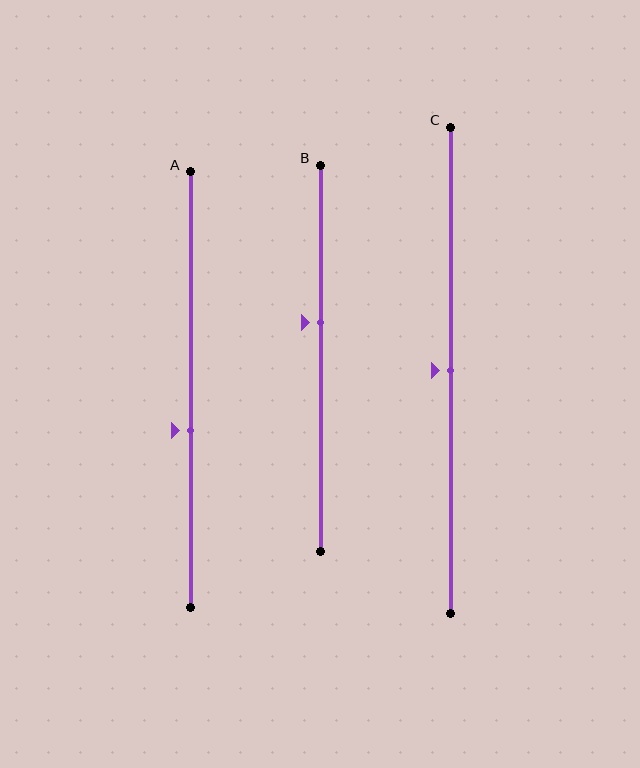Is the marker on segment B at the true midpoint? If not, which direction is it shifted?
No, the marker on segment B is shifted upward by about 9% of the segment length.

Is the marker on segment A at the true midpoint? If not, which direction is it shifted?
No, the marker on segment A is shifted downward by about 9% of the segment length.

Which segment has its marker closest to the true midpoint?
Segment C has its marker closest to the true midpoint.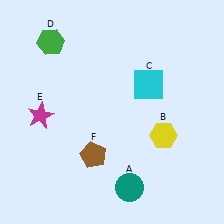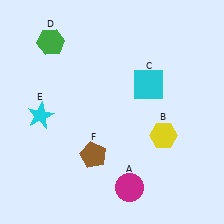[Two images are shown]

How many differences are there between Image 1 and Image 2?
There are 2 differences between the two images.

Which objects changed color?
A changed from teal to magenta. E changed from magenta to cyan.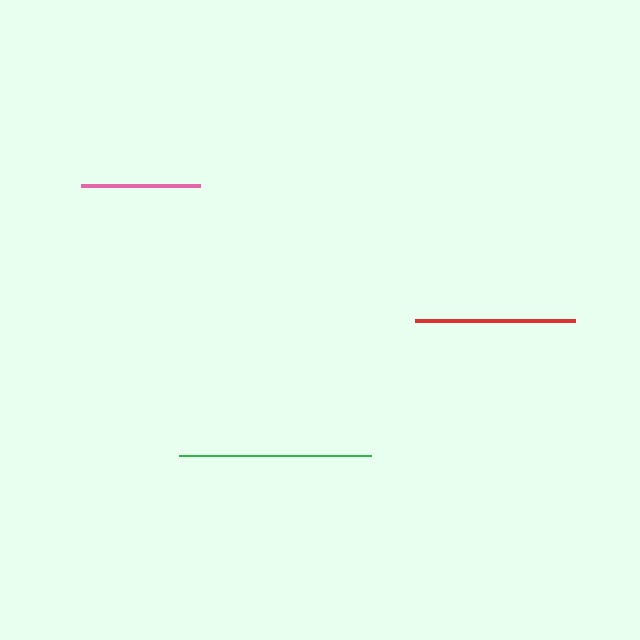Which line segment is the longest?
The green line is the longest at approximately 193 pixels.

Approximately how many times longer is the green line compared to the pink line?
The green line is approximately 1.6 times the length of the pink line.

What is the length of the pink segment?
The pink segment is approximately 119 pixels long.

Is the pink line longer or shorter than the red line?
The red line is longer than the pink line.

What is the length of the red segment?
The red segment is approximately 159 pixels long.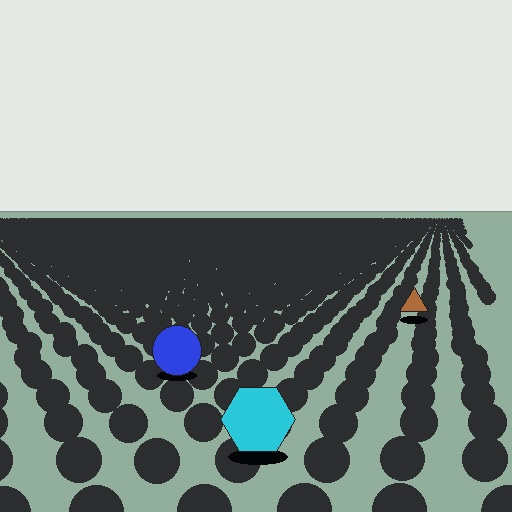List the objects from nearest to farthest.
From nearest to farthest: the cyan hexagon, the blue circle, the brown triangle.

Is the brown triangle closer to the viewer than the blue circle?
No. The blue circle is closer — you can tell from the texture gradient: the ground texture is coarser near it.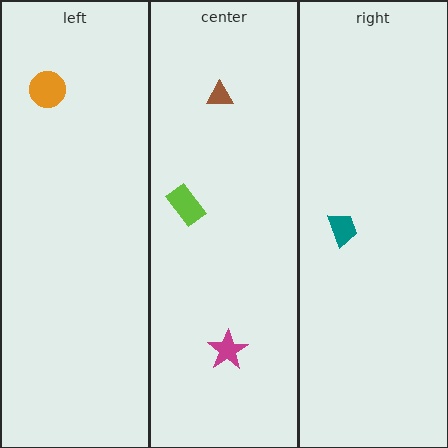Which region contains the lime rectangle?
The center region.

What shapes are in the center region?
The lime rectangle, the magenta star, the brown triangle.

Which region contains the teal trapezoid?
The right region.